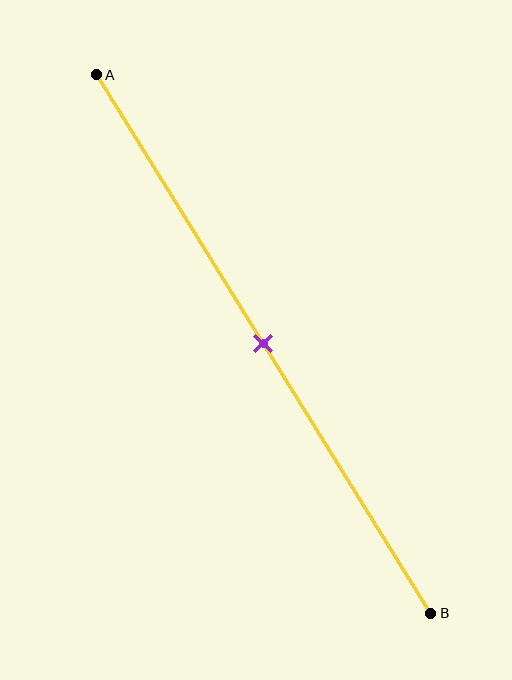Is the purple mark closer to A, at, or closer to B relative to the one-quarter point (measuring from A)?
The purple mark is closer to point B than the one-quarter point of segment AB.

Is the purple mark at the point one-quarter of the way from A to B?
No, the mark is at about 50% from A, not at the 25% one-quarter point.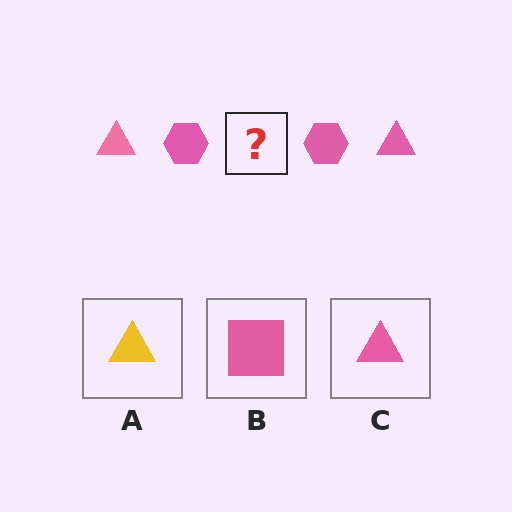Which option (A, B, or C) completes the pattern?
C.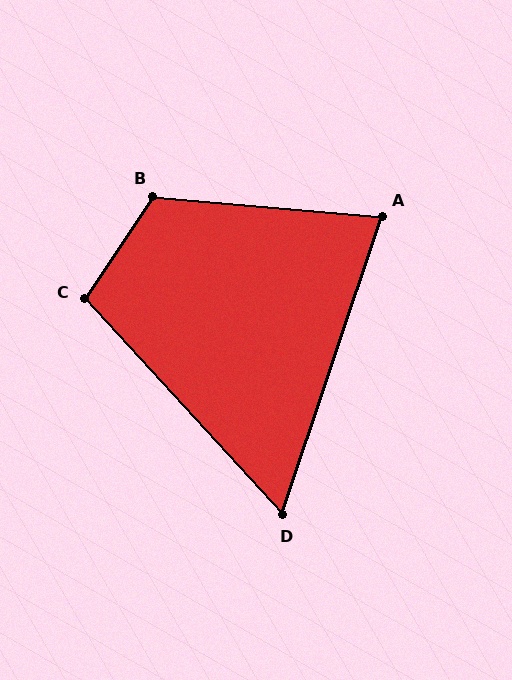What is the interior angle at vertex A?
Approximately 76 degrees (acute).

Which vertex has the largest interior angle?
B, at approximately 119 degrees.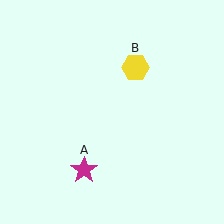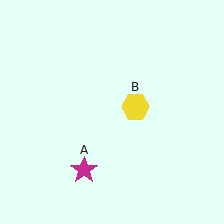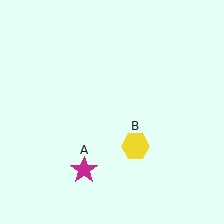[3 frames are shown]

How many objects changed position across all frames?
1 object changed position: yellow hexagon (object B).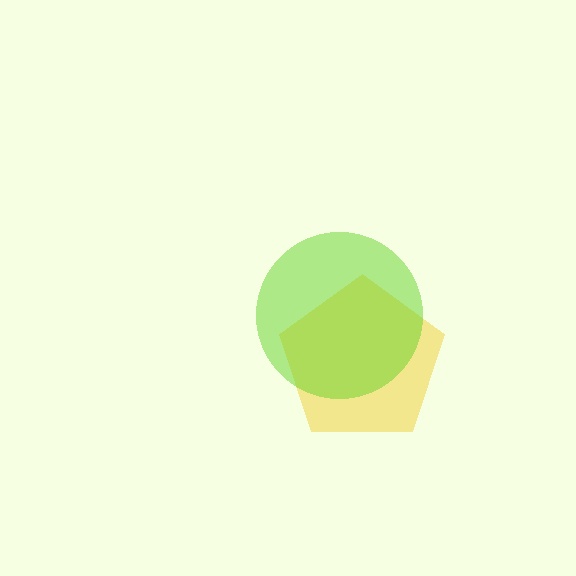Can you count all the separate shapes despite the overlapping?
Yes, there are 2 separate shapes.